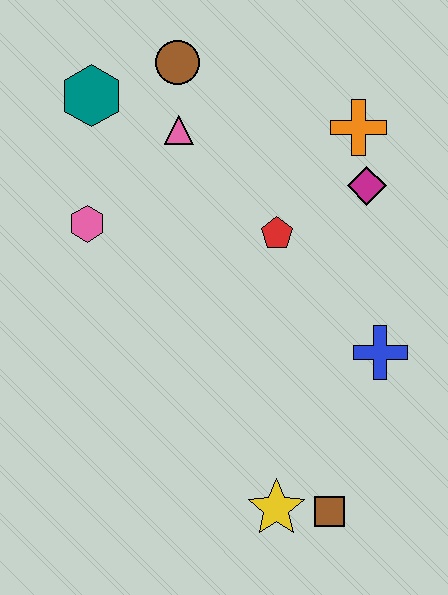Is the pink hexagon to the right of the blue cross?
No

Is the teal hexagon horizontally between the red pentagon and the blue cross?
No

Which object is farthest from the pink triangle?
The brown square is farthest from the pink triangle.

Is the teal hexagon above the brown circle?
No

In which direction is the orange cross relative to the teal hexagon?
The orange cross is to the right of the teal hexagon.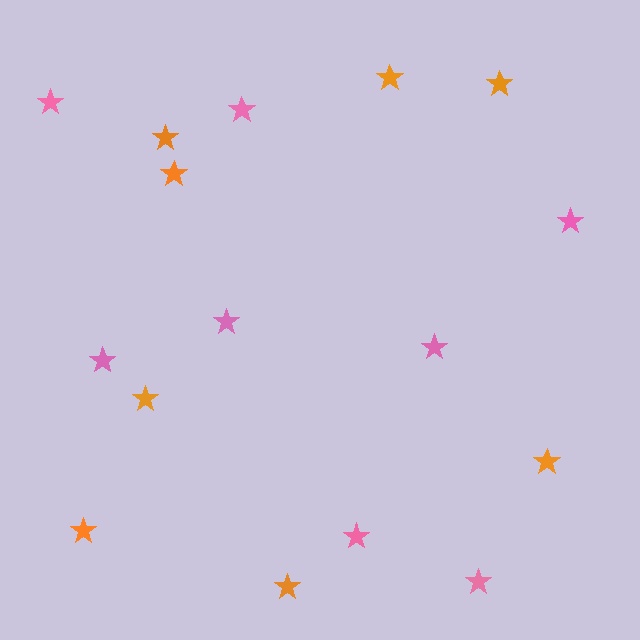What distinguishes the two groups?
There are 2 groups: one group of orange stars (8) and one group of pink stars (8).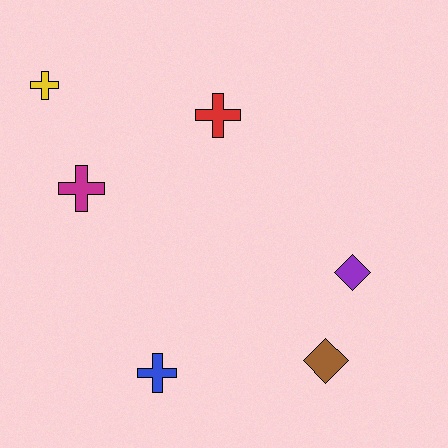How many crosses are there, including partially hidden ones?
There are 4 crosses.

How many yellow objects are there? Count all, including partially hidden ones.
There is 1 yellow object.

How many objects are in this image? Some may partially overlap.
There are 6 objects.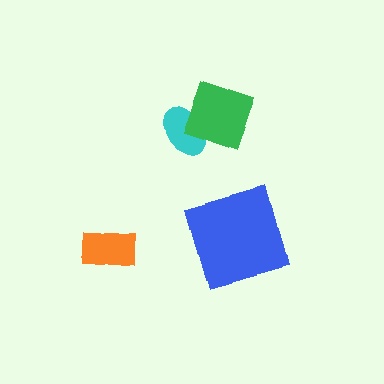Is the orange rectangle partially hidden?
No, no other shape covers it.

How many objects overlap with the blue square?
0 objects overlap with the blue square.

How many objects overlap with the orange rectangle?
0 objects overlap with the orange rectangle.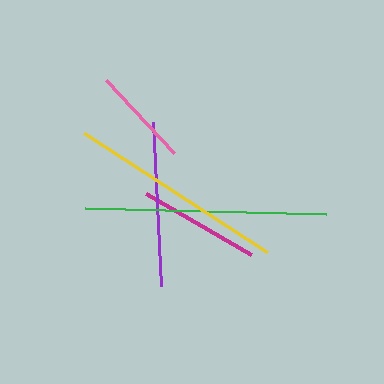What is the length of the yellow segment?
The yellow segment is approximately 218 pixels long.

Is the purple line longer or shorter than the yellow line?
The yellow line is longer than the purple line.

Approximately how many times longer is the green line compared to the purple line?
The green line is approximately 1.5 times the length of the purple line.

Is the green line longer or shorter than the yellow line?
The green line is longer than the yellow line.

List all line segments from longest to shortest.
From longest to shortest: green, yellow, purple, magenta, pink.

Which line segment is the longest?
The green line is the longest at approximately 241 pixels.